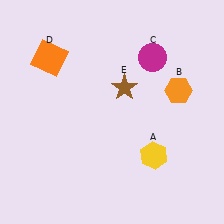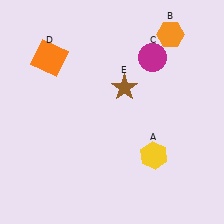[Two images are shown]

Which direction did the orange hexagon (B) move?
The orange hexagon (B) moved up.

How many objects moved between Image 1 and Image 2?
1 object moved between the two images.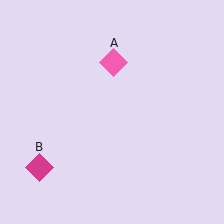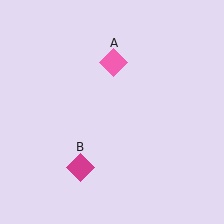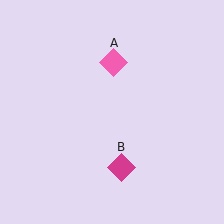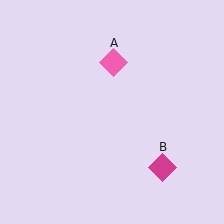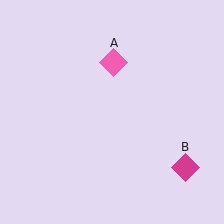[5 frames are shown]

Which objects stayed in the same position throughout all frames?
Pink diamond (object A) remained stationary.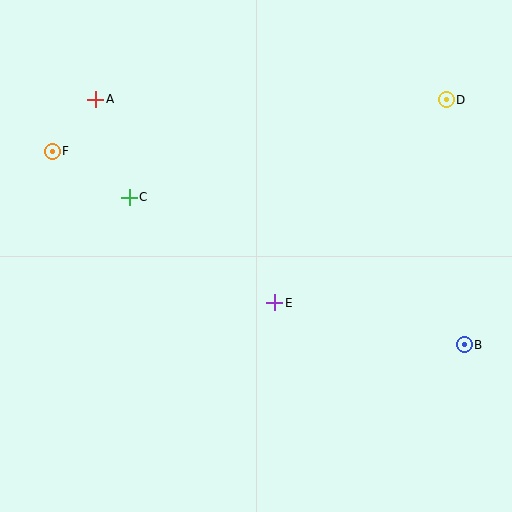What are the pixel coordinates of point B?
Point B is at (464, 345).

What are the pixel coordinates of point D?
Point D is at (446, 100).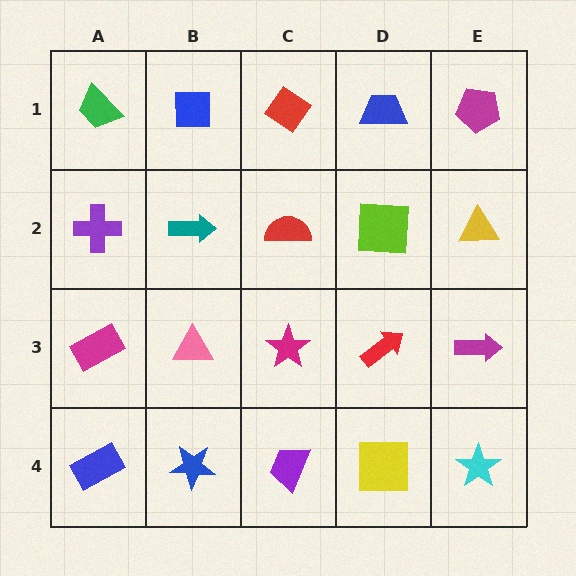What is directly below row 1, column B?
A teal arrow.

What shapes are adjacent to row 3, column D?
A lime square (row 2, column D), a yellow square (row 4, column D), a magenta star (row 3, column C), a magenta arrow (row 3, column E).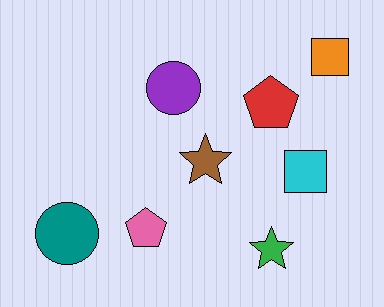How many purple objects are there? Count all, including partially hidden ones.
There is 1 purple object.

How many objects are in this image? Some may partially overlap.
There are 8 objects.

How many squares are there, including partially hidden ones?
There are 2 squares.